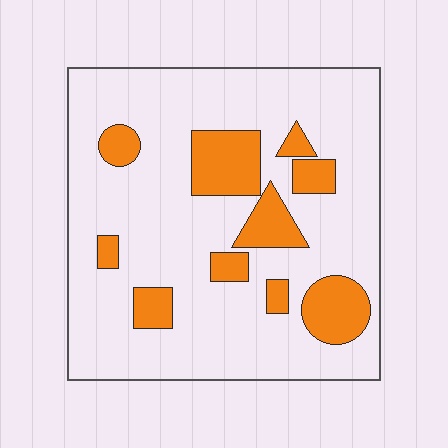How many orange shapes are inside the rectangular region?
10.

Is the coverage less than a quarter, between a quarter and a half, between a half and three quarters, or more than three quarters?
Less than a quarter.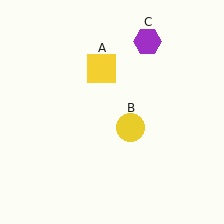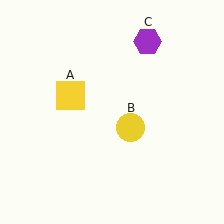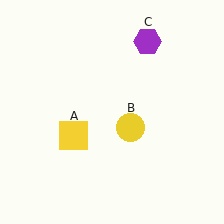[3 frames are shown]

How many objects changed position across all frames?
1 object changed position: yellow square (object A).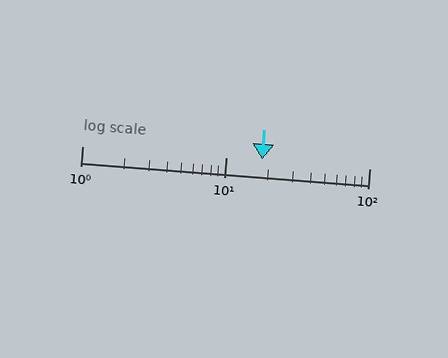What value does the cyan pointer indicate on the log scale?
The pointer indicates approximately 18.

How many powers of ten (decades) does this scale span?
The scale spans 2 decades, from 1 to 100.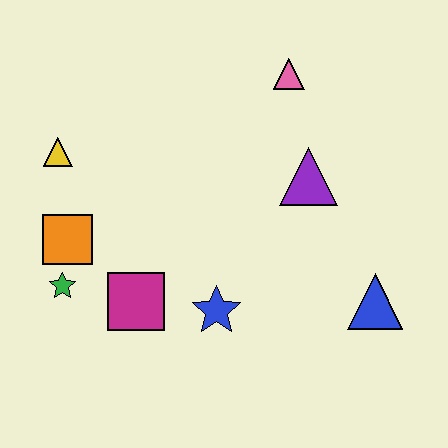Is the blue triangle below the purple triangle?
Yes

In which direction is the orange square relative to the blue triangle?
The orange square is to the left of the blue triangle.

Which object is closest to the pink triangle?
The purple triangle is closest to the pink triangle.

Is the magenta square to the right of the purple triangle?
No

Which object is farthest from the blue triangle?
The yellow triangle is farthest from the blue triangle.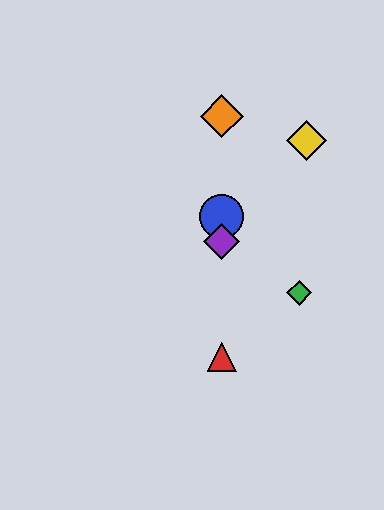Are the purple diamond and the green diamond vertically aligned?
No, the purple diamond is at x≈222 and the green diamond is at x≈299.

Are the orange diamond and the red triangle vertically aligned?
Yes, both are at x≈222.